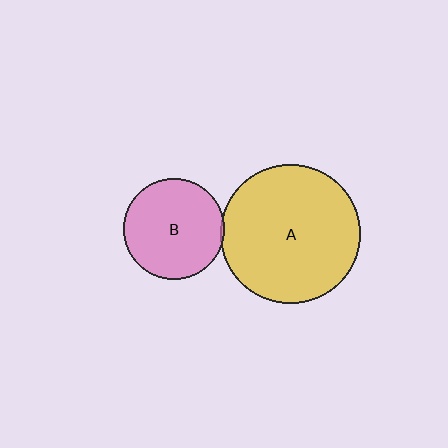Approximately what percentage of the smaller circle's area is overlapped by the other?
Approximately 5%.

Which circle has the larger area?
Circle A (yellow).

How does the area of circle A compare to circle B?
Approximately 1.9 times.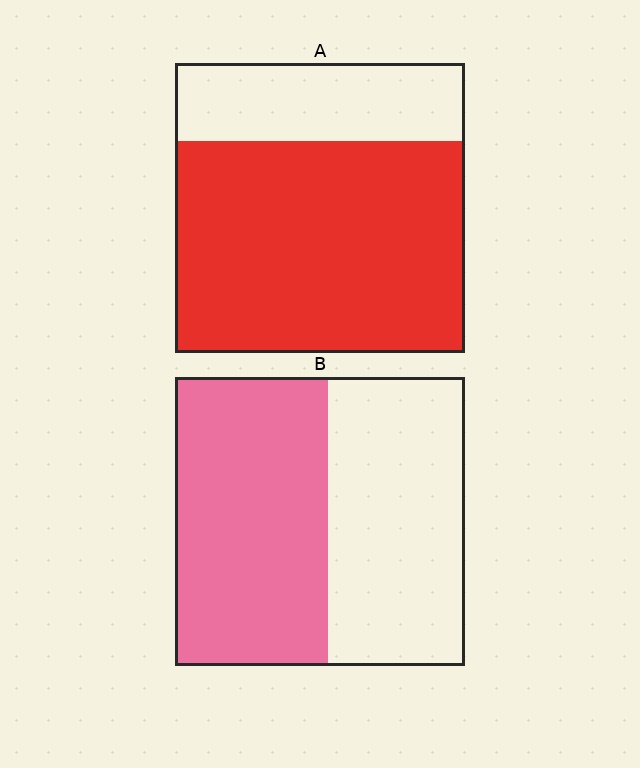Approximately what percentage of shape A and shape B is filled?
A is approximately 75% and B is approximately 55%.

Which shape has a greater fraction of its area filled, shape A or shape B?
Shape A.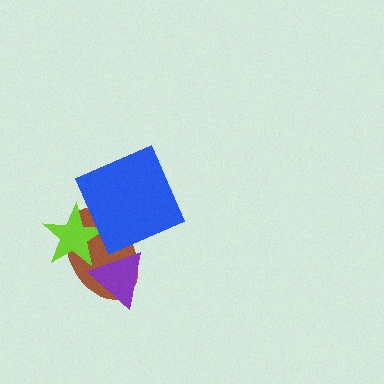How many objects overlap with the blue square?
2 objects overlap with the blue square.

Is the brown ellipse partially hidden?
Yes, it is partially covered by another shape.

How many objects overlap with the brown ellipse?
3 objects overlap with the brown ellipse.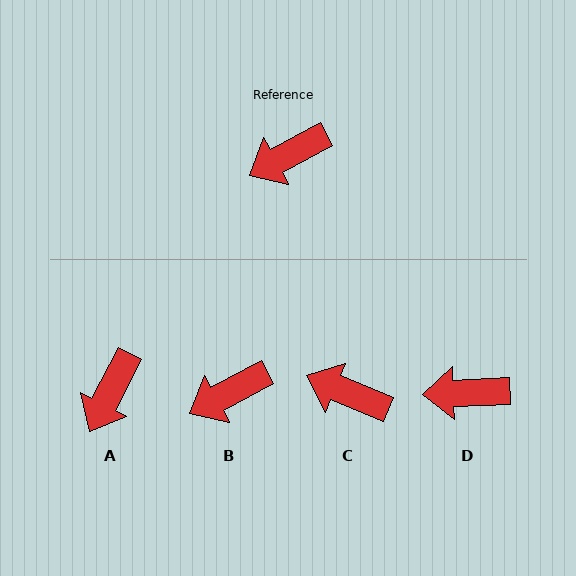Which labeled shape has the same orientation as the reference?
B.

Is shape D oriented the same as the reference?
No, it is off by about 26 degrees.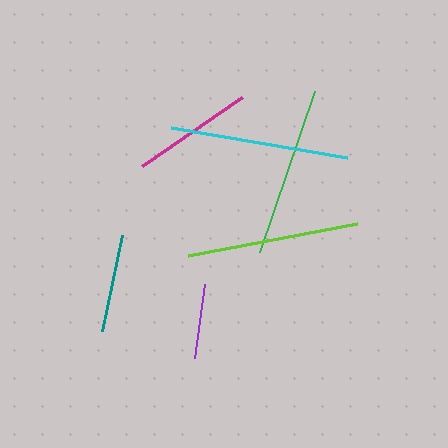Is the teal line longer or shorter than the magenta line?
The magenta line is longer than the teal line.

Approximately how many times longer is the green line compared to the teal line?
The green line is approximately 1.7 times the length of the teal line.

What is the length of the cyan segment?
The cyan segment is approximately 178 pixels long.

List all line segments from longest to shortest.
From longest to shortest: cyan, lime, green, magenta, teal, purple.